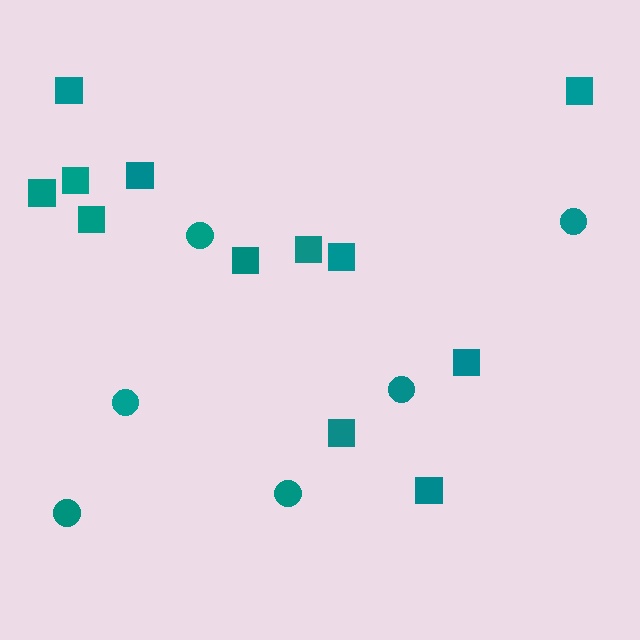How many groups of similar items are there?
There are 2 groups: one group of squares (12) and one group of circles (6).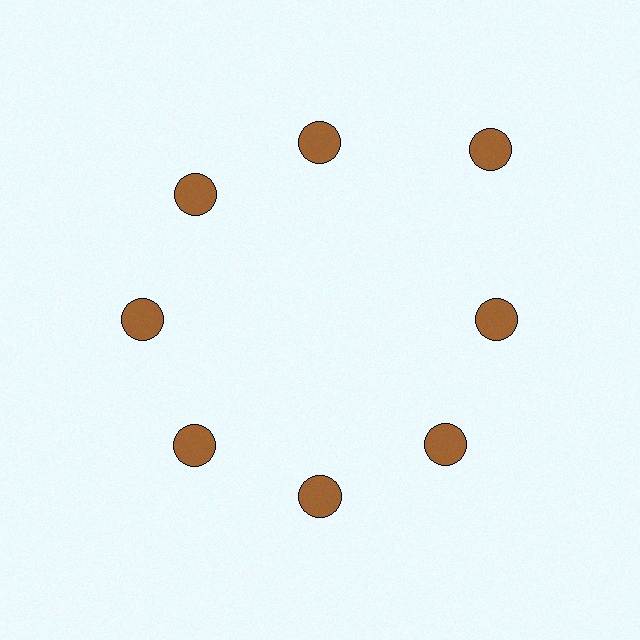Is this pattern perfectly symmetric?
No. The 8 brown circles are arranged in a ring, but one element near the 2 o'clock position is pushed outward from the center, breaking the 8-fold rotational symmetry.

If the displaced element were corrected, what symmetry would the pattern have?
It would have 8-fold rotational symmetry — the pattern would map onto itself every 45 degrees.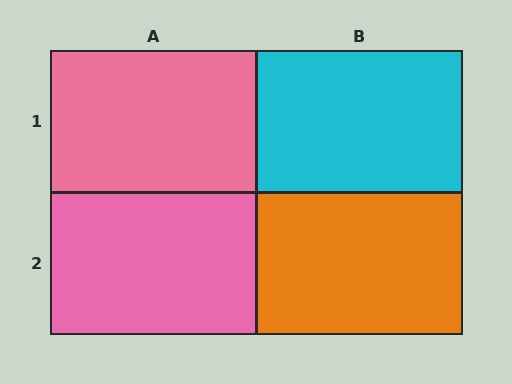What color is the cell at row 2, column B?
Orange.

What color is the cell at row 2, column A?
Pink.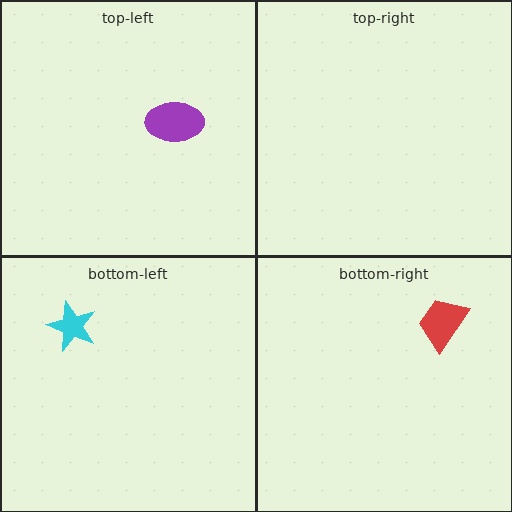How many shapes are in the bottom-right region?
1.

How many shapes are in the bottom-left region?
1.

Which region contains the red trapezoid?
The bottom-right region.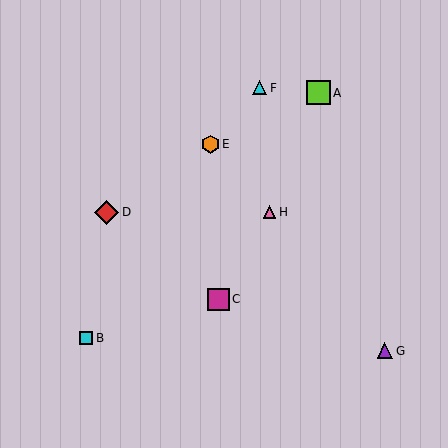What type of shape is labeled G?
Shape G is a purple triangle.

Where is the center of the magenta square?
The center of the magenta square is at (218, 299).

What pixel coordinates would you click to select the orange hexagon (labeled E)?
Click at (210, 144) to select the orange hexagon E.